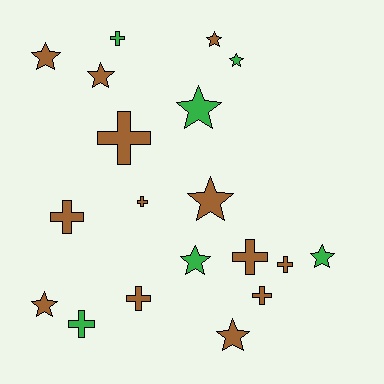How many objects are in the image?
There are 19 objects.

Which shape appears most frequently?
Star, with 10 objects.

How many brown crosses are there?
There are 7 brown crosses.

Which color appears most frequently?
Brown, with 13 objects.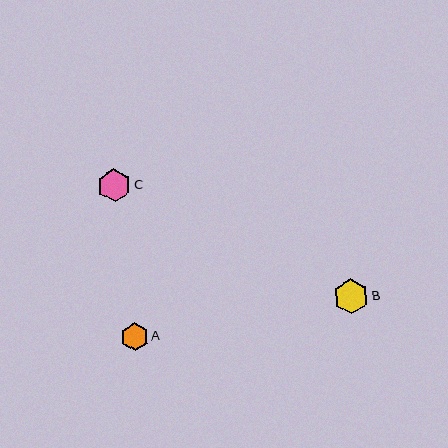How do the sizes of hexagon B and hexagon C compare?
Hexagon B and hexagon C are approximately the same size.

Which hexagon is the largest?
Hexagon B is the largest with a size of approximately 35 pixels.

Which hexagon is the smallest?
Hexagon A is the smallest with a size of approximately 28 pixels.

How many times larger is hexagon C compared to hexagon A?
Hexagon C is approximately 1.2 times the size of hexagon A.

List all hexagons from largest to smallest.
From largest to smallest: B, C, A.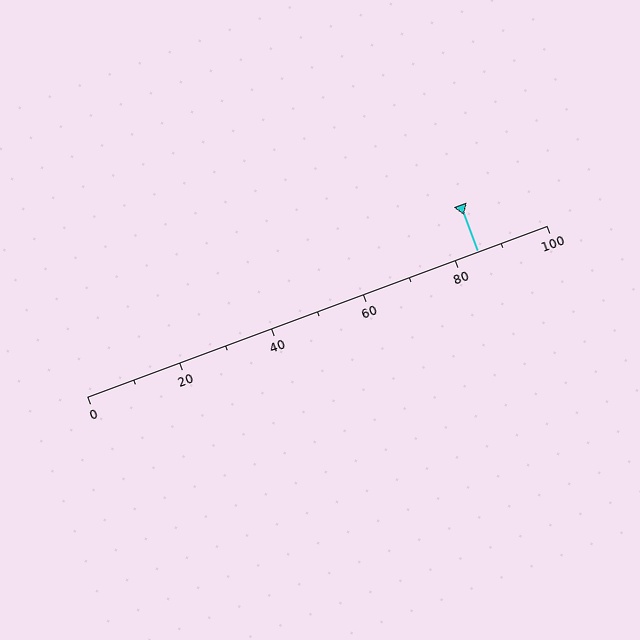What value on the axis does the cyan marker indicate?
The marker indicates approximately 85.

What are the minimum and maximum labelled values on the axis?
The axis runs from 0 to 100.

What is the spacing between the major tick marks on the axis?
The major ticks are spaced 20 apart.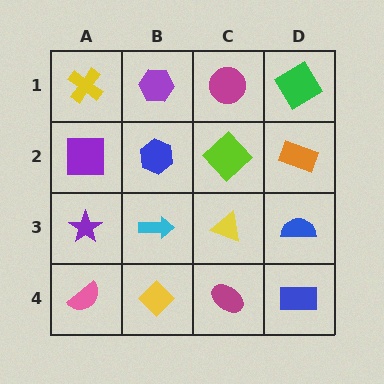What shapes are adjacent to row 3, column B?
A blue hexagon (row 2, column B), a yellow diamond (row 4, column B), a purple star (row 3, column A), a yellow triangle (row 3, column C).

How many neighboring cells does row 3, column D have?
3.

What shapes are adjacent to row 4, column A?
A purple star (row 3, column A), a yellow diamond (row 4, column B).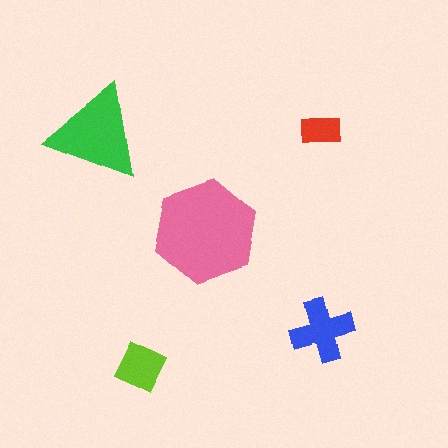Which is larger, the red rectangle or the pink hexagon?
The pink hexagon.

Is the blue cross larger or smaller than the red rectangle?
Larger.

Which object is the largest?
The pink hexagon.